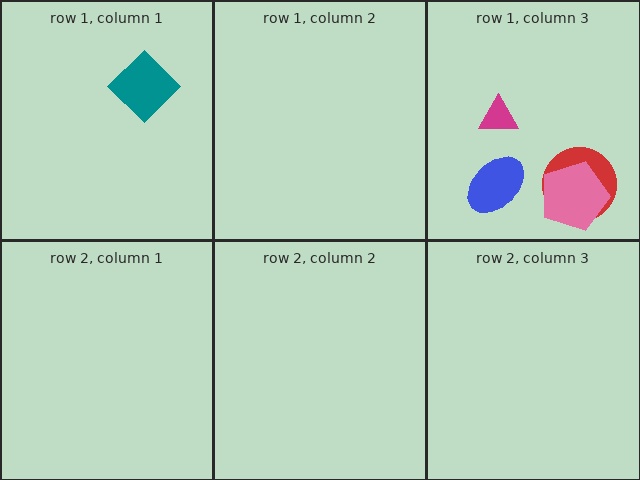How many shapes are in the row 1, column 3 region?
4.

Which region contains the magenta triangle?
The row 1, column 3 region.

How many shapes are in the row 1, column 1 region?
1.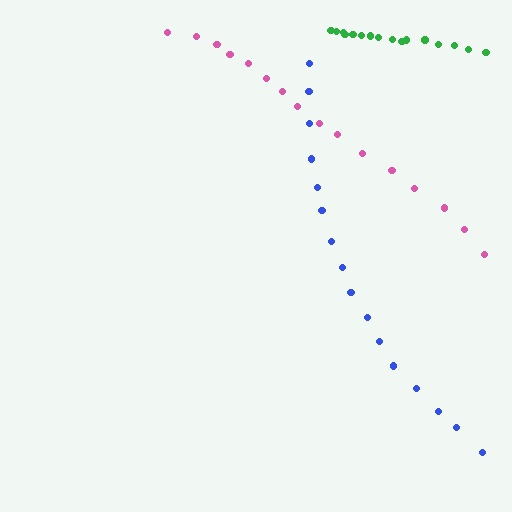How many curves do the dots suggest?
There are 3 distinct paths.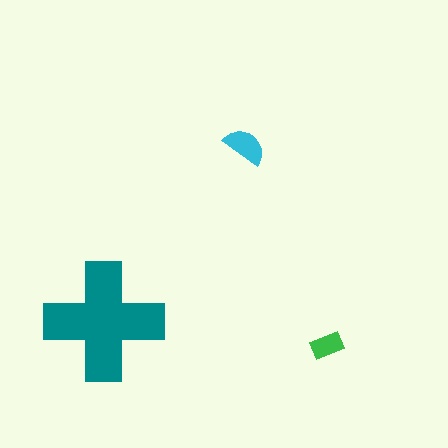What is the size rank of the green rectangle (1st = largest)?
3rd.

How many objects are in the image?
There are 3 objects in the image.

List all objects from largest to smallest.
The teal cross, the cyan semicircle, the green rectangle.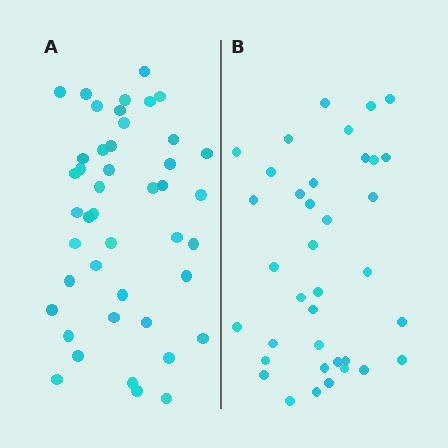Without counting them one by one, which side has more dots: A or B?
Region A (the left region) has more dots.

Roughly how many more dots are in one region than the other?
Region A has roughly 8 or so more dots than region B.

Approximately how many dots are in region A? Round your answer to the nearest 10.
About 40 dots. (The exact count is 44, which rounds to 40.)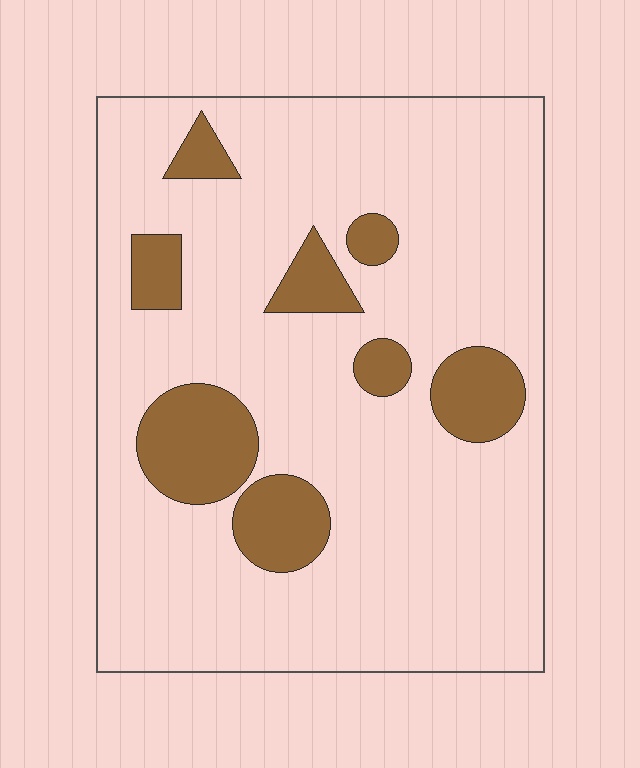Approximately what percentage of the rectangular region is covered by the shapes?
Approximately 15%.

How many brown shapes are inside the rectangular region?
8.